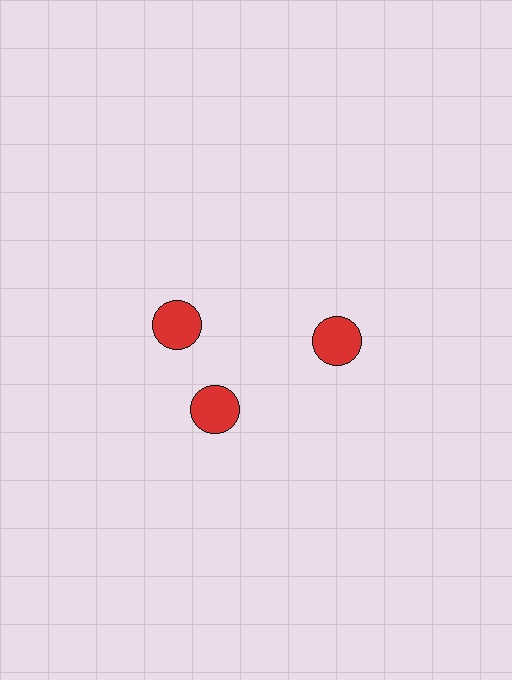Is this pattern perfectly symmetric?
No. The 3 red circles are arranged in a ring, but one element near the 11 o'clock position is rotated out of alignment along the ring, breaking the 3-fold rotational symmetry.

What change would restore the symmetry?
The symmetry would be restored by rotating it back into even spacing with its neighbors so that all 3 circles sit at equal angles and equal distance from the center.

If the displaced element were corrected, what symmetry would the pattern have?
It would have 3-fold rotational symmetry — the pattern would map onto itself every 120 degrees.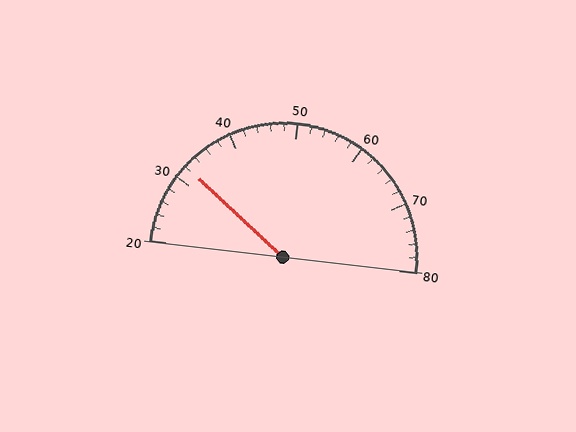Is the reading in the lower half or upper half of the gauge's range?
The reading is in the lower half of the range (20 to 80).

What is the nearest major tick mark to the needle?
The nearest major tick mark is 30.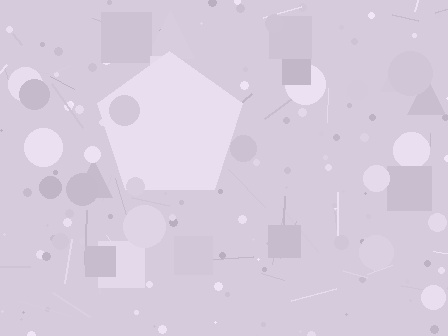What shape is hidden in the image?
A pentagon is hidden in the image.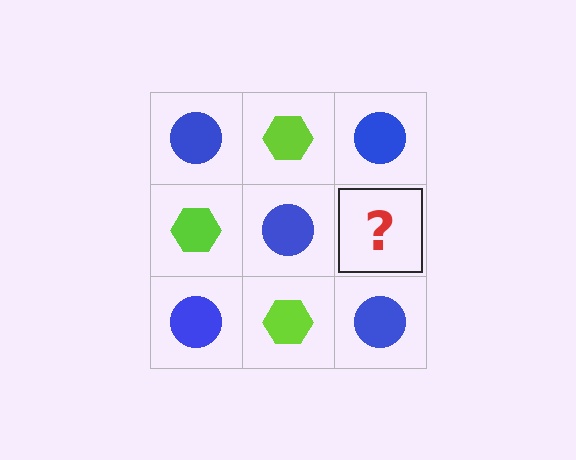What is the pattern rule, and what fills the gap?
The rule is that it alternates blue circle and lime hexagon in a checkerboard pattern. The gap should be filled with a lime hexagon.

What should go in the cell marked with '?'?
The missing cell should contain a lime hexagon.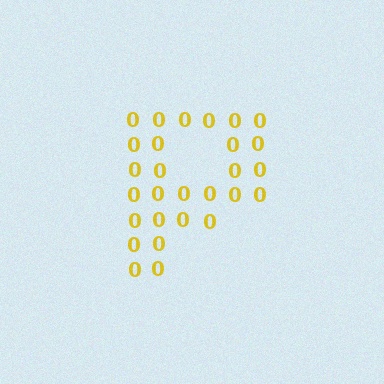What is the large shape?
The large shape is the letter P.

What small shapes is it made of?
It is made of small digit 0's.